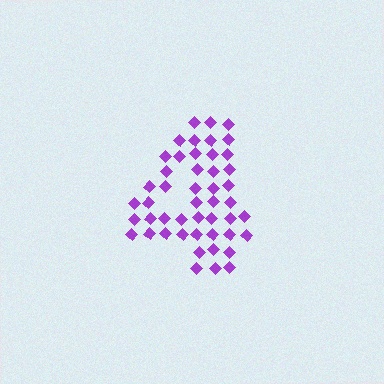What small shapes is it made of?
It is made of small diamonds.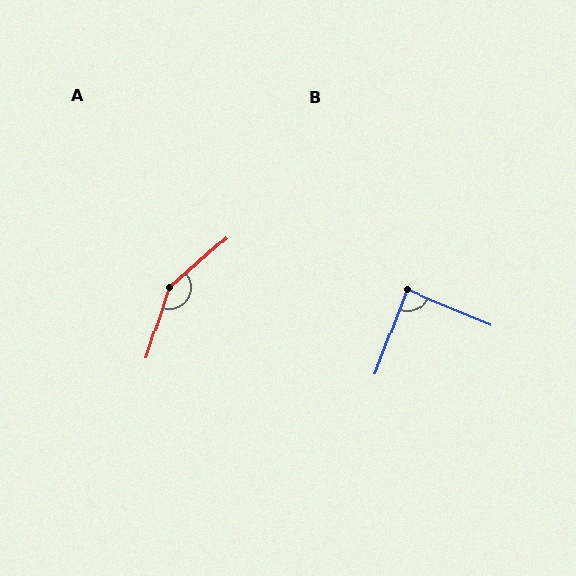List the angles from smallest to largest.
B (88°), A (148°).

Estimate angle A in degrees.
Approximately 148 degrees.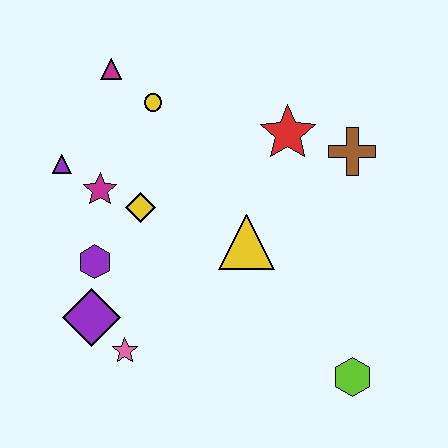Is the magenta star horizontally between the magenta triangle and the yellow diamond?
No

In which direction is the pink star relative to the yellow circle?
The pink star is below the yellow circle.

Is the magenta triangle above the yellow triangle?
Yes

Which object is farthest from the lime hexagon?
The magenta triangle is farthest from the lime hexagon.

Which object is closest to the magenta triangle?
The yellow circle is closest to the magenta triangle.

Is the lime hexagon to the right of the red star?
Yes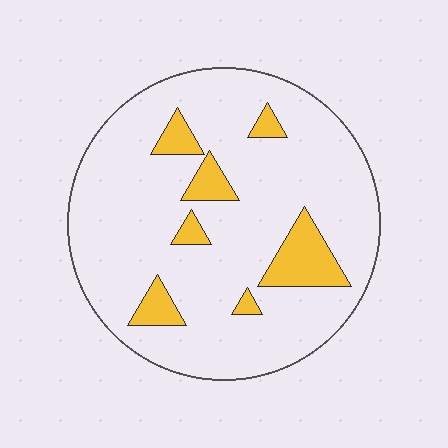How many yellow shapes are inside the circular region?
7.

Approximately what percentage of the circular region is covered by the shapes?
Approximately 15%.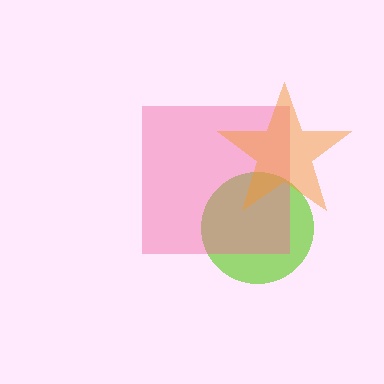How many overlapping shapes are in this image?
There are 3 overlapping shapes in the image.